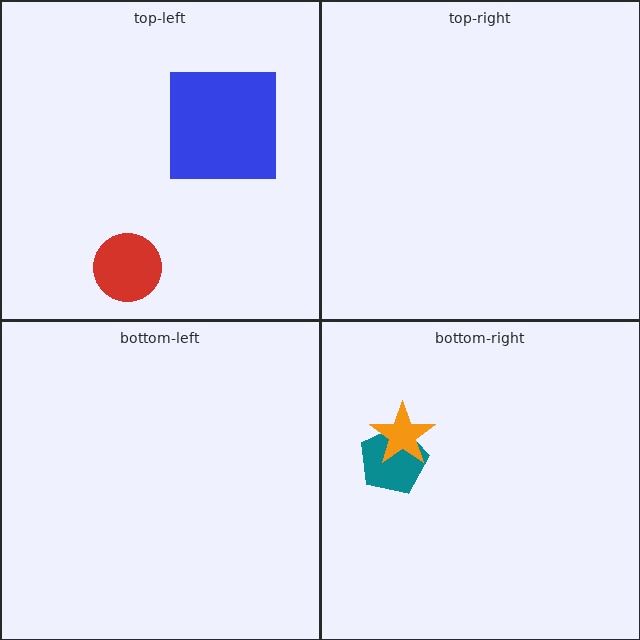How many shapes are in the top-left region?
2.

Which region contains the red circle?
The top-left region.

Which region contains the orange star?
The bottom-right region.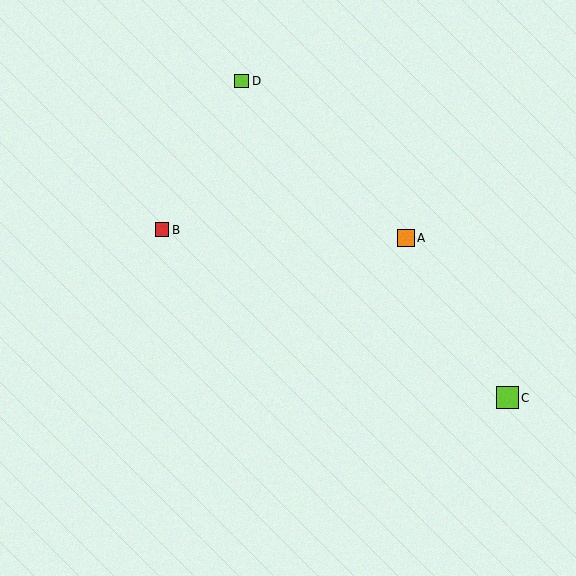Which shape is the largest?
The lime square (labeled C) is the largest.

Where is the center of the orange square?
The center of the orange square is at (406, 238).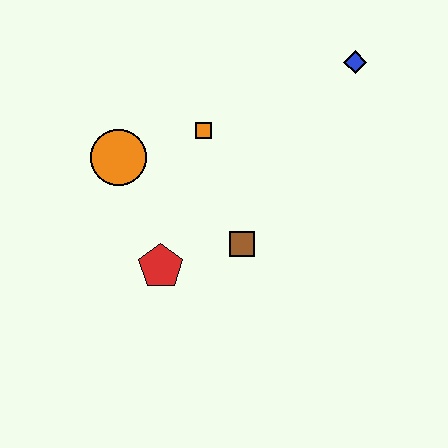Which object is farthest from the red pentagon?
The blue diamond is farthest from the red pentagon.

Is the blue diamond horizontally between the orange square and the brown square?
No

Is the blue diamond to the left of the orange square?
No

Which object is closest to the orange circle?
The orange square is closest to the orange circle.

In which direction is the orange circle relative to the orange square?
The orange circle is to the left of the orange square.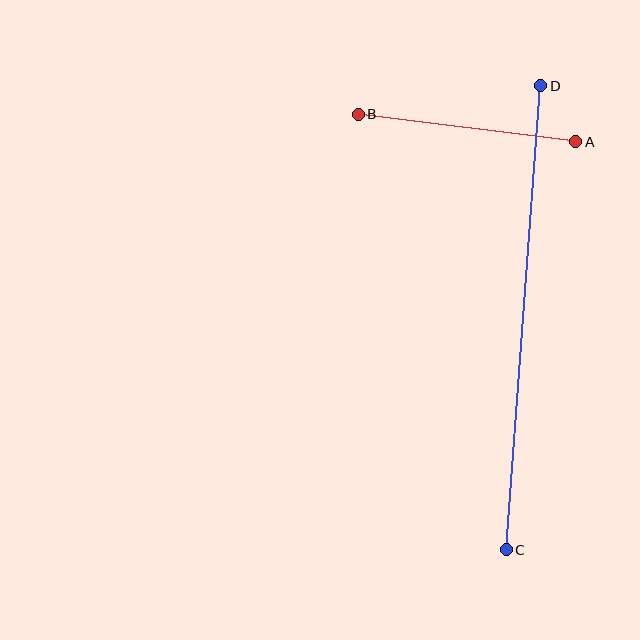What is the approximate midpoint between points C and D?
The midpoint is at approximately (524, 318) pixels.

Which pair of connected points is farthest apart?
Points C and D are farthest apart.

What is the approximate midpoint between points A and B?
The midpoint is at approximately (467, 128) pixels.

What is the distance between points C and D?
The distance is approximately 466 pixels.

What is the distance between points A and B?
The distance is approximately 219 pixels.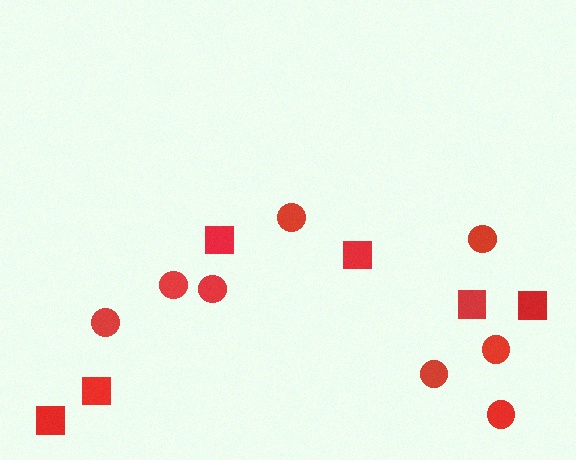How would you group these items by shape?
There are 2 groups: one group of squares (6) and one group of circles (8).